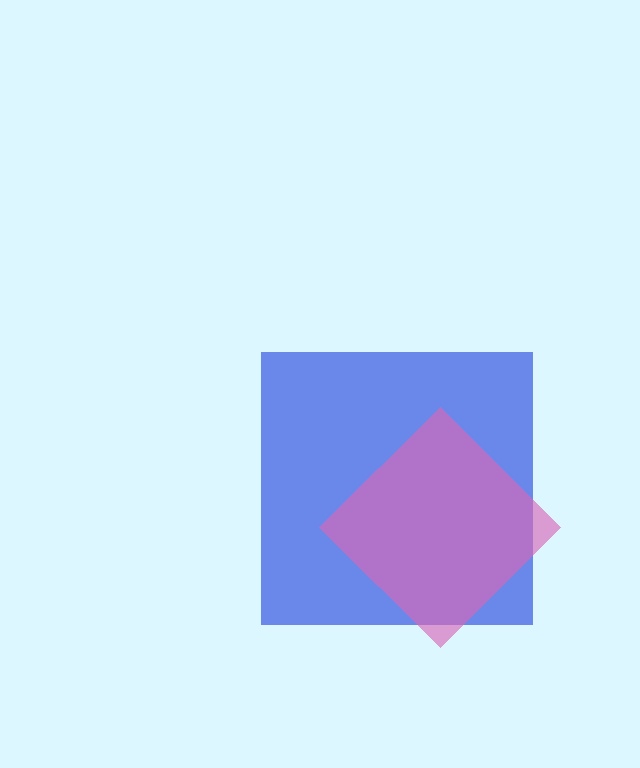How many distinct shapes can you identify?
There are 2 distinct shapes: a blue square, a pink diamond.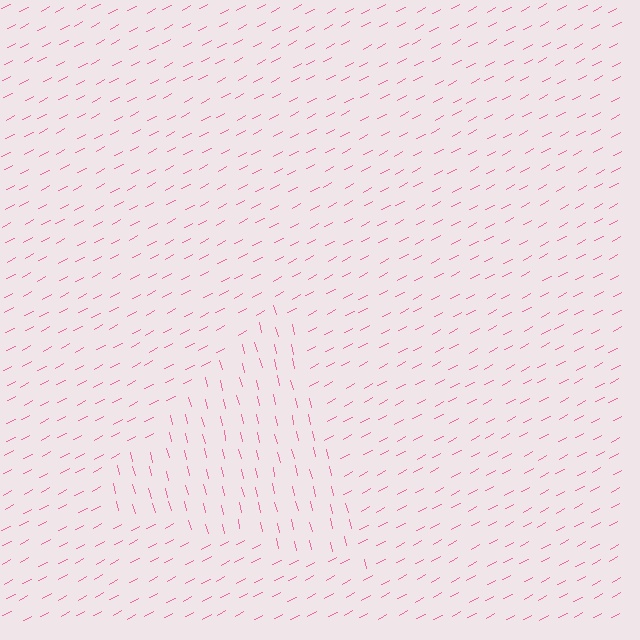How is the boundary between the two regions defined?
The boundary is defined purely by a change in line orientation (approximately 76 degrees difference). All lines are the same color and thickness.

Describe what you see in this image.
The image is filled with small pink line segments. A triangle region in the image has lines oriented differently from the surrounding lines, creating a visible texture boundary.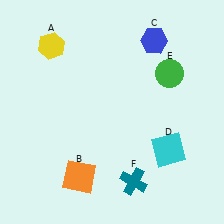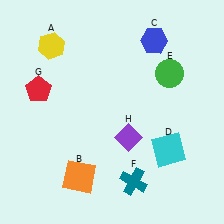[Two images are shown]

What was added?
A red pentagon (G), a purple diamond (H) were added in Image 2.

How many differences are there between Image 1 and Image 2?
There are 2 differences between the two images.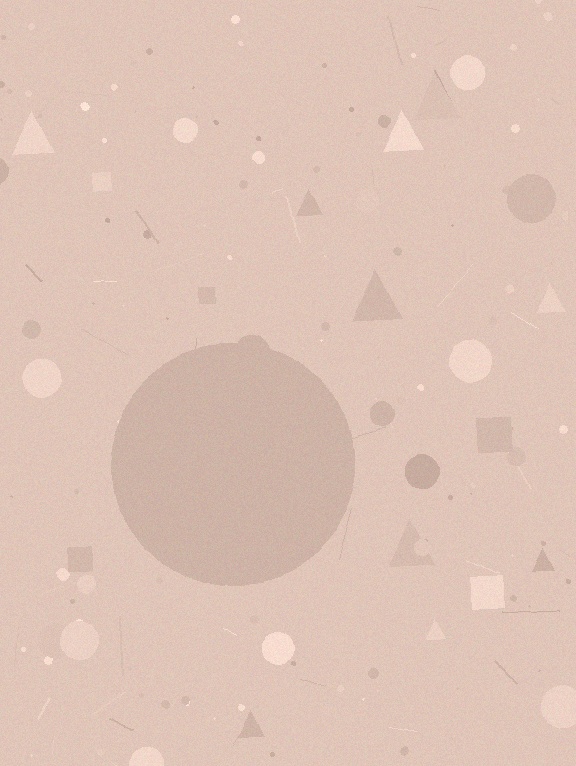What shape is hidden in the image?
A circle is hidden in the image.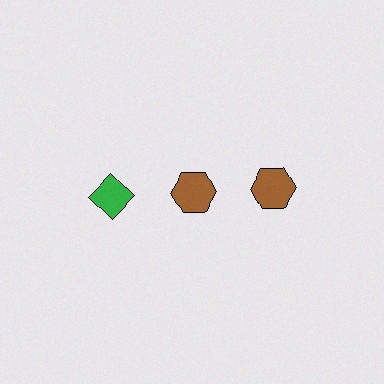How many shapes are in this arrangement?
There are 3 shapes arranged in a grid pattern.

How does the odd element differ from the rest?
It differs in both color (green instead of brown) and shape (diamond instead of hexagon).